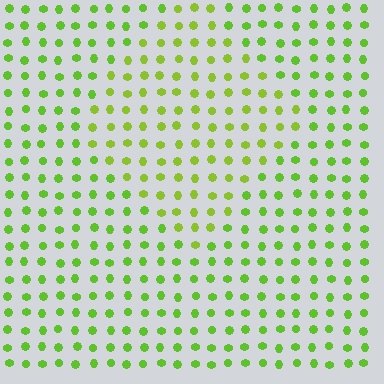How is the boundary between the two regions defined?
The boundary is defined purely by a slight shift in hue (about 17 degrees). Spacing, size, and orientation are identical on both sides.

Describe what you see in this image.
The image is filled with small lime elements in a uniform arrangement. A diamond-shaped region is visible where the elements are tinted to a slightly different hue, forming a subtle color boundary.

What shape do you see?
I see a diamond.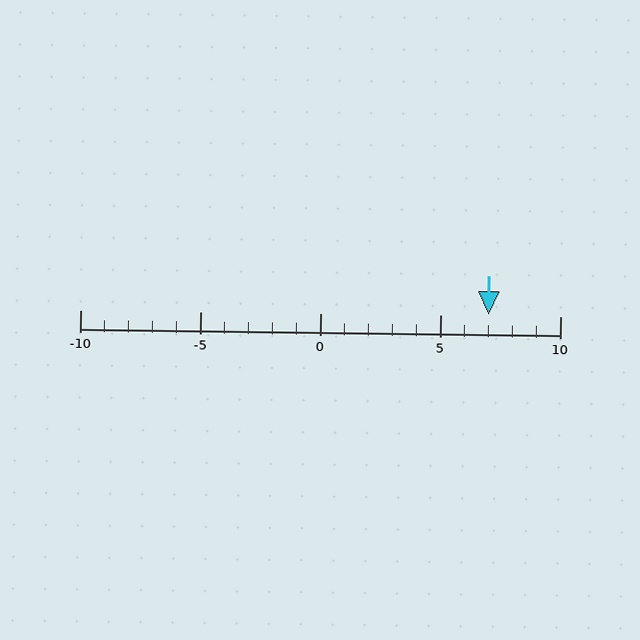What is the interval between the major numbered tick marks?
The major tick marks are spaced 5 units apart.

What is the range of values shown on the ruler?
The ruler shows values from -10 to 10.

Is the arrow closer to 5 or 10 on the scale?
The arrow is closer to 5.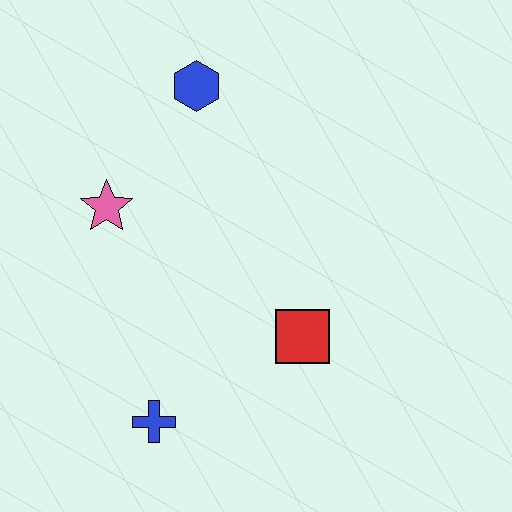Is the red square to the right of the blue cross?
Yes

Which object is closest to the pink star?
The blue hexagon is closest to the pink star.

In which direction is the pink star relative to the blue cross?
The pink star is above the blue cross.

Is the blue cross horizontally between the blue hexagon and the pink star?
Yes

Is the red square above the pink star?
No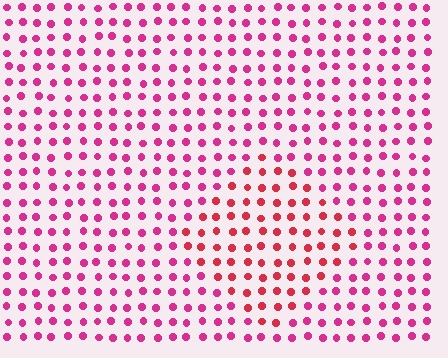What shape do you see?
I see a diamond.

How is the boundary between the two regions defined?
The boundary is defined purely by a slight shift in hue (about 26 degrees). Spacing, size, and orientation are identical on both sides.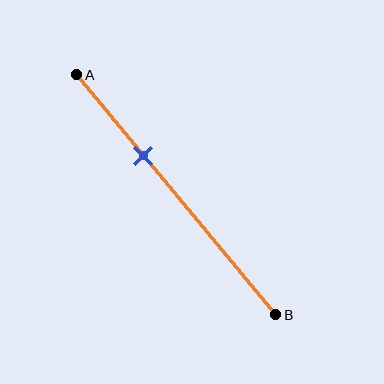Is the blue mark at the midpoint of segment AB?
No, the mark is at about 35% from A, not at the 50% midpoint.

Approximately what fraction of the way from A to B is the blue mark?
The blue mark is approximately 35% of the way from A to B.